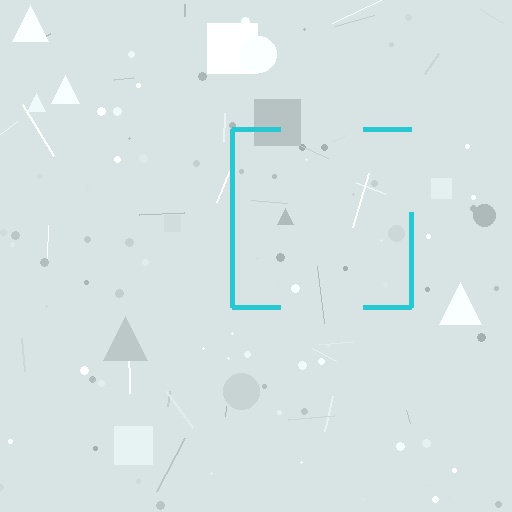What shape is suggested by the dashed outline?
The dashed outline suggests a square.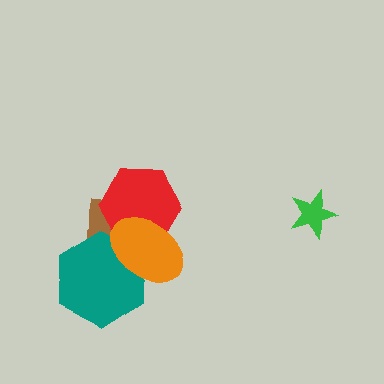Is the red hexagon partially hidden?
Yes, it is partially covered by another shape.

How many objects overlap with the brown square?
3 objects overlap with the brown square.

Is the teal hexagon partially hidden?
Yes, it is partially covered by another shape.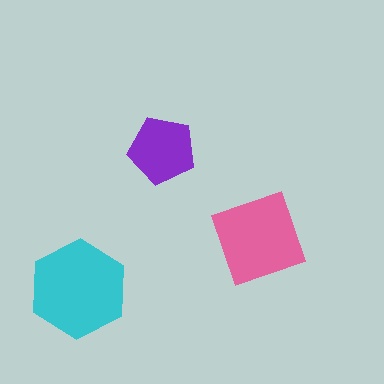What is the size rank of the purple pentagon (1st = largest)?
3rd.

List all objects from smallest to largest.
The purple pentagon, the pink square, the cyan hexagon.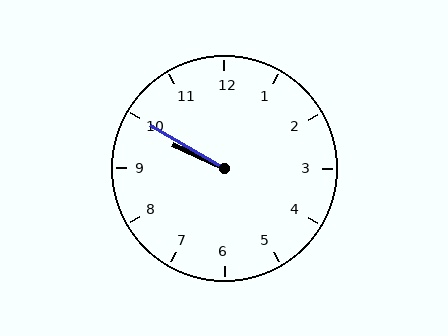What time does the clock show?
9:50.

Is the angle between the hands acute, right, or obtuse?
It is acute.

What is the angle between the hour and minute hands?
Approximately 5 degrees.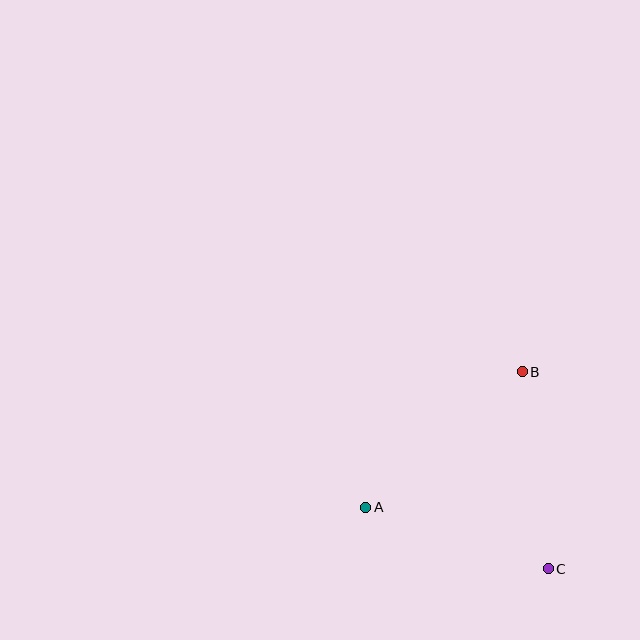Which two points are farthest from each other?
Points A and B are farthest from each other.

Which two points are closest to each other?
Points A and C are closest to each other.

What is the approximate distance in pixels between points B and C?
The distance between B and C is approximately 199 pixels.